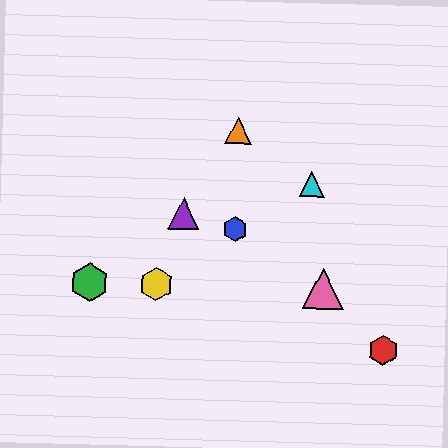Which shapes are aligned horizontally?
The green hexagon, the yellow hexagon, the pink triangle are aligned horizontally.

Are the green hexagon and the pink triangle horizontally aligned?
Yes, both are at y≈282.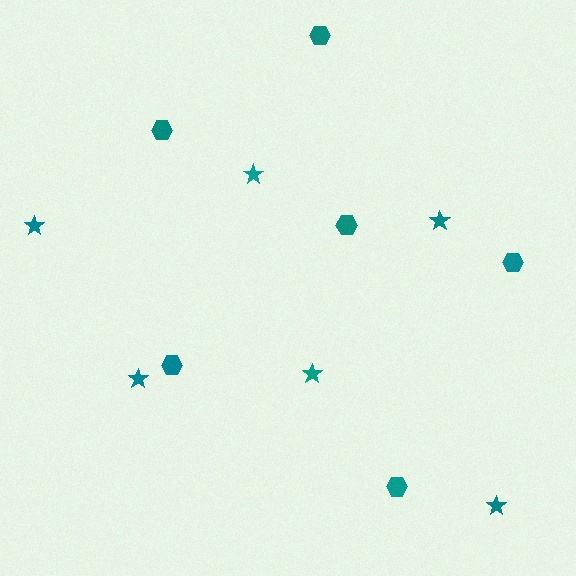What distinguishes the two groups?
There are 2 groups: one group of hexagons (6) and one group of stars (6).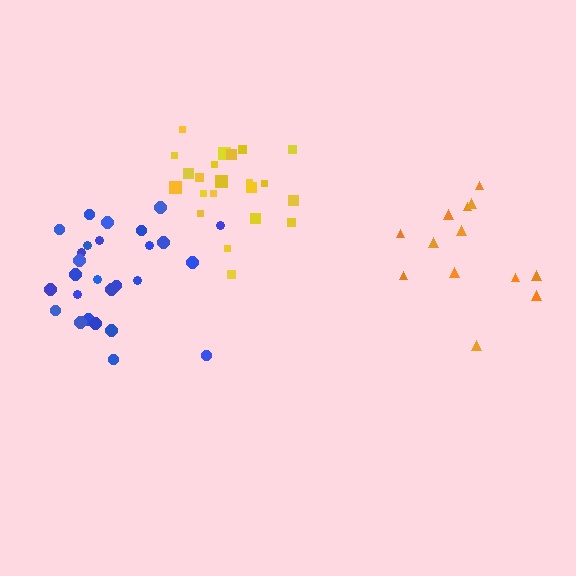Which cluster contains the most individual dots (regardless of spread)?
Blue (27).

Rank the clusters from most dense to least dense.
yellow, blue, orange.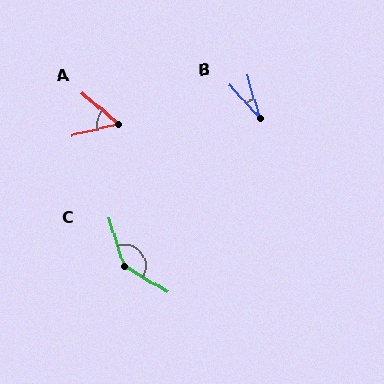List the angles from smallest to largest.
B (27°), A (53°), C (139°).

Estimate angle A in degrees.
Approximately 53 degrees.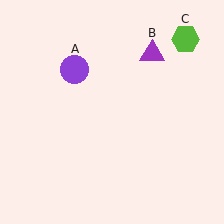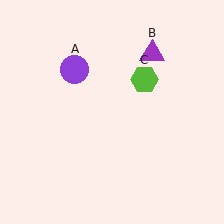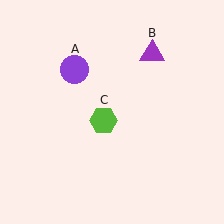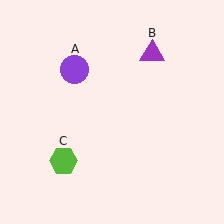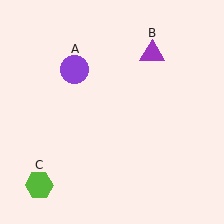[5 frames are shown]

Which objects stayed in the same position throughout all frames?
Purple circle (object A) and purple triangle (object B) remained stationary.